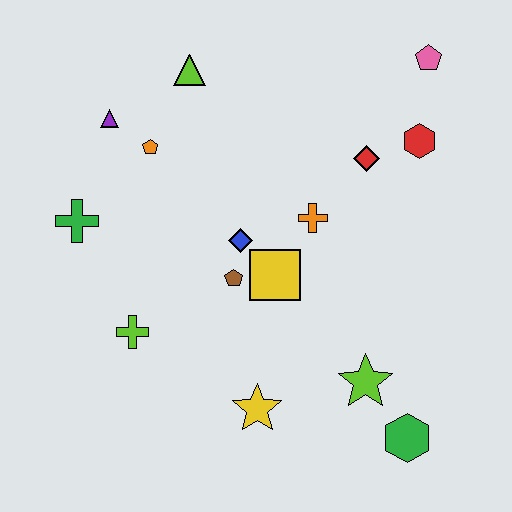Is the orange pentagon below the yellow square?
No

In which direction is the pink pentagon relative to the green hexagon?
The pink pentagon is above the green hexagon.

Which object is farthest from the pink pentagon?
The lime cross is farthest from the pink pentagon.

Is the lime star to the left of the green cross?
No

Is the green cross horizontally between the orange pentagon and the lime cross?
No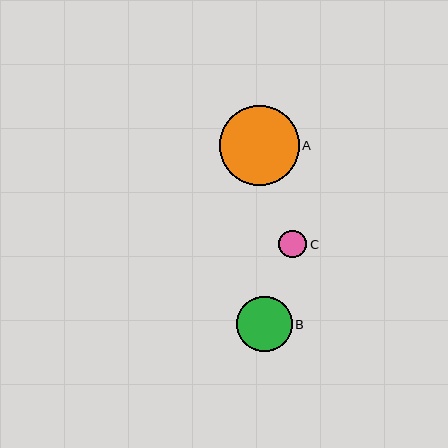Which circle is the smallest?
Circle C is the smallest with a size of approximately 28 pixels.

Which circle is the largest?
Circle A is the largest with a size of approximately 80 pixels.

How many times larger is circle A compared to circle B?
Circle A is approximately 1.4 times the size of circle B.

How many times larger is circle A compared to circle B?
Circle A is approximately 1.4 times the size of circle B.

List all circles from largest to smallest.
From largest to smallest: A, B, C.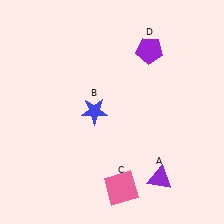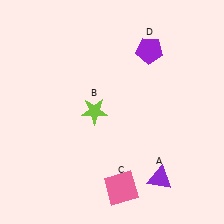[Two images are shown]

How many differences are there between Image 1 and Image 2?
There is 1 difference between the two images.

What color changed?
The star (B) changed from blue in Image 1 to lime in Image 2.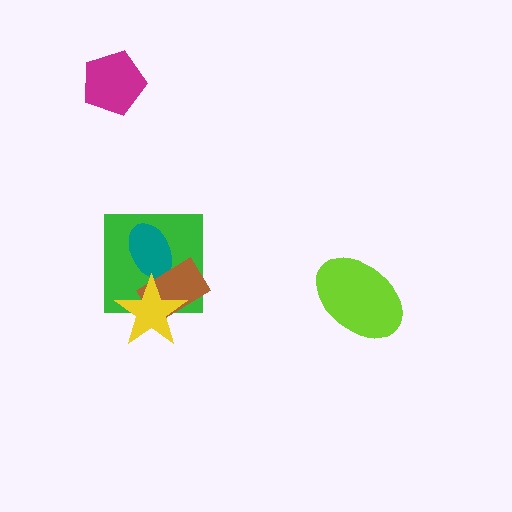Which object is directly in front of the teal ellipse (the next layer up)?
The brown rectangle is directly in front of the teal ellipse.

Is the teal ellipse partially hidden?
Yes, it is partially covered by another shape.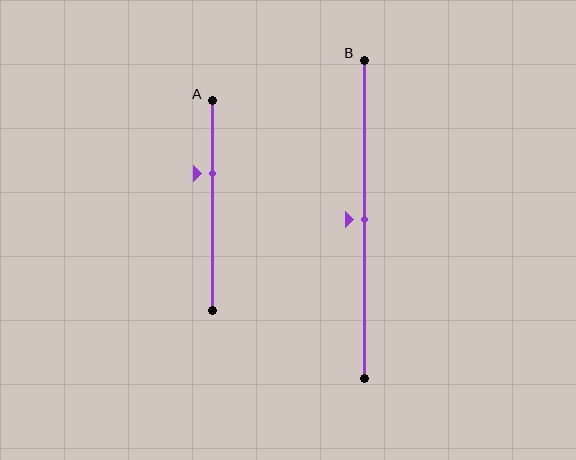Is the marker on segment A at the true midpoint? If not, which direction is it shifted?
No, the marker on segment A is shifted upward by about 15% of the segment length.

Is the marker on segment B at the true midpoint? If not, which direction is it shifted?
Yes, the marker on segment B is at the true midpoint.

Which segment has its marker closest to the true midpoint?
Segment B has its marker closest to the true midpoint.